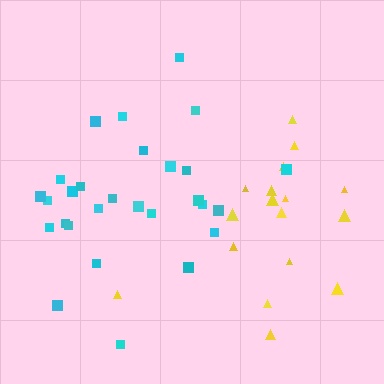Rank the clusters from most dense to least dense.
cyan, yellow.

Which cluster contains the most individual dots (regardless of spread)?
Cyan (28).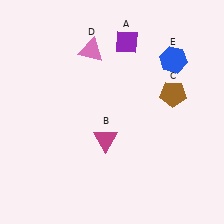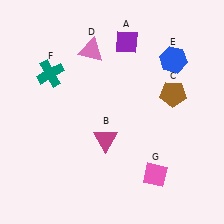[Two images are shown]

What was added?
A teal cross (F), a pink diamond (G) were added in Image 2.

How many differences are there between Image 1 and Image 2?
There are 2 differences between the two images.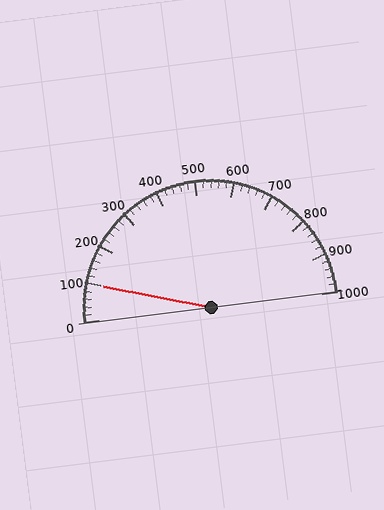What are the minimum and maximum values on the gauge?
The gauge ranges from 0 to 1000.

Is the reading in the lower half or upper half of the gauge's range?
The reading is in the lower half of the range (0 to 1000).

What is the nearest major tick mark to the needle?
The nearest major tick mark is 100.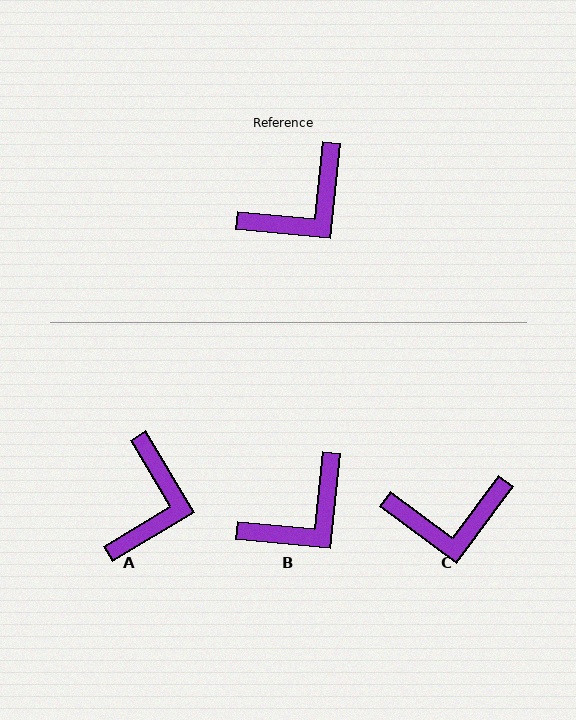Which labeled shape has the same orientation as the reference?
B.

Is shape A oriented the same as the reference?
No, it is off by about 37 degrees.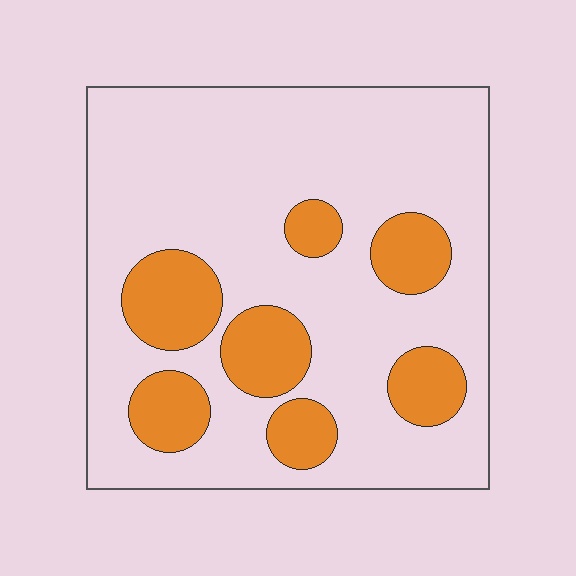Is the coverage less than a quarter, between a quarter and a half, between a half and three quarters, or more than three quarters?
Less than a quarter.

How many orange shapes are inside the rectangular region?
7.